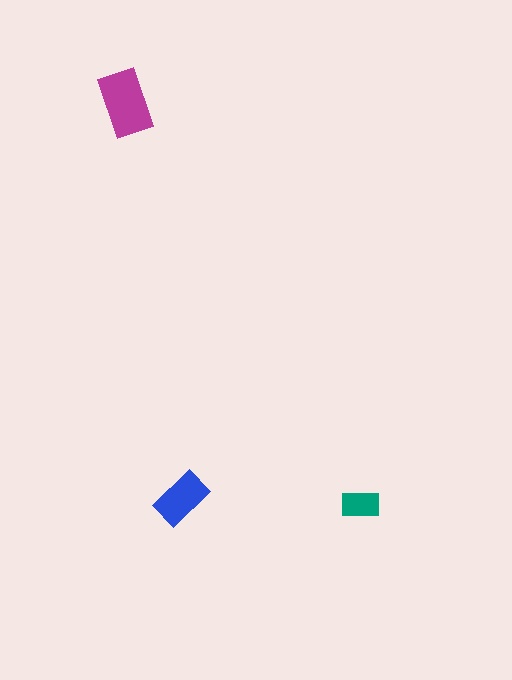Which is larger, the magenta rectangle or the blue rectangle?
The magenta one.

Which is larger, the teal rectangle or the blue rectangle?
The blue one.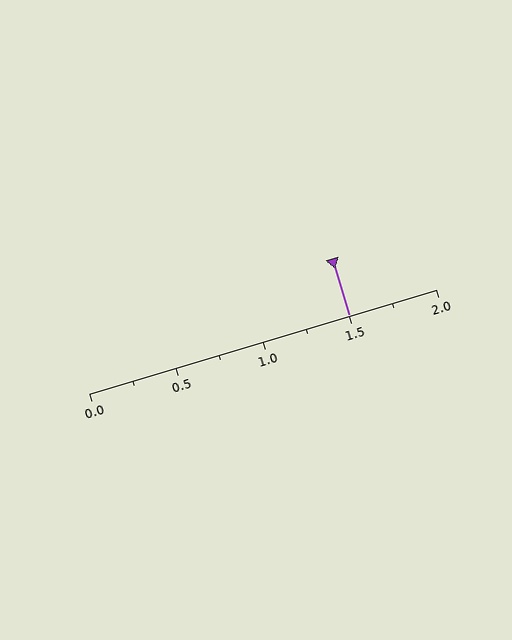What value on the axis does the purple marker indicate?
The marker indicates approximately 1.5.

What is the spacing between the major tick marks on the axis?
The major ticks are spaced 0.5 apart.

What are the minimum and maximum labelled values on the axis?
The axis runs from 0.0 to 2.0.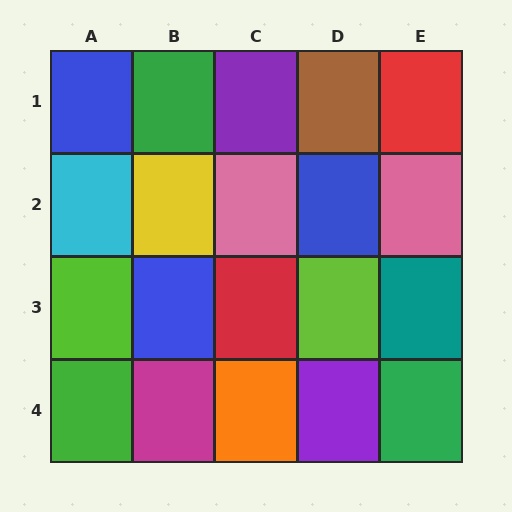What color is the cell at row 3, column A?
Lime.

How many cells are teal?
1 cell is teal.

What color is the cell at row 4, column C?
Orange.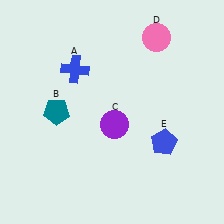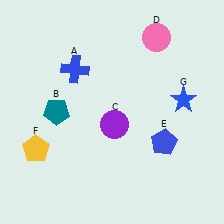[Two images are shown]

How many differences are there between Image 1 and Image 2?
There are 2 differences between the two images.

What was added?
A yellow pentagon (F), a blue star (G) were added in Image 2.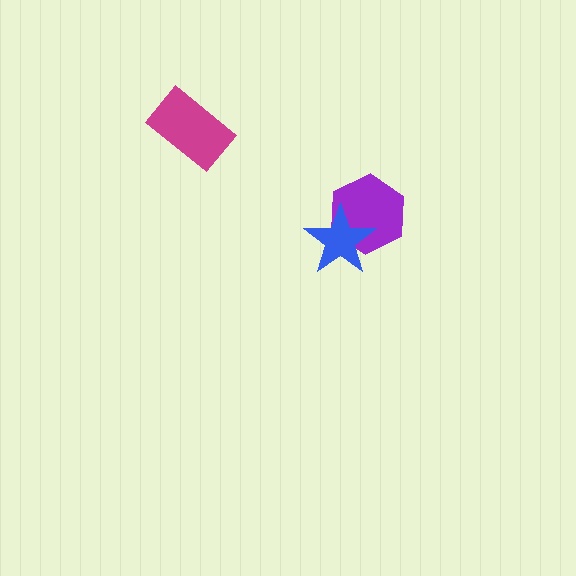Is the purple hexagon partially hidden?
Yes, it is partially covered by another shape.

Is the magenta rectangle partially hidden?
No, no other shape covers it.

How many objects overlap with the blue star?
1 object overlaps with the blue star.